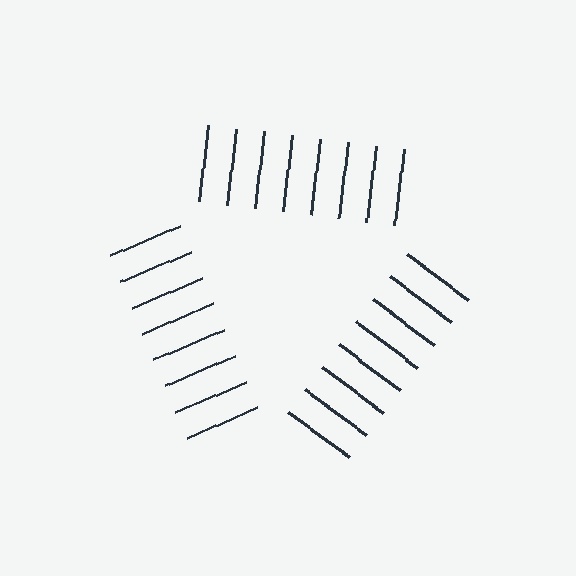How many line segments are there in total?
24 — 8 along each of the 3 edges.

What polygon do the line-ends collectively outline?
An illusory triangle — the line segments terminate on its edges but no continuous stroke is drawn.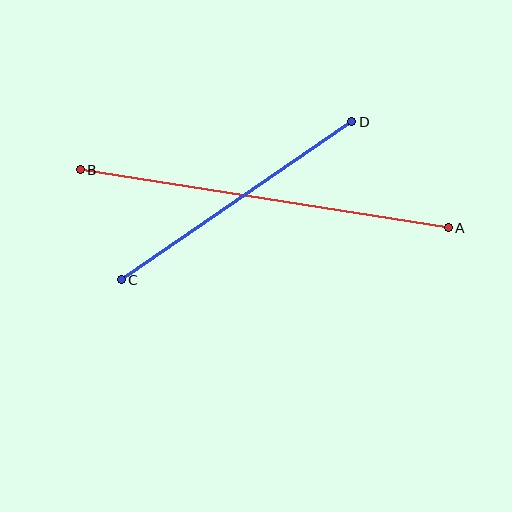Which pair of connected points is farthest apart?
Points A and B are farthest apart.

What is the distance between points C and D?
The distance is approximately 280 pixels.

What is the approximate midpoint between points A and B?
The midpoint is at approximately (264, 199) pixels.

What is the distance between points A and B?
The distance is approximately 372 pixels.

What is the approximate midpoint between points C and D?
The midpoint is at approximately (237, 201) pixels.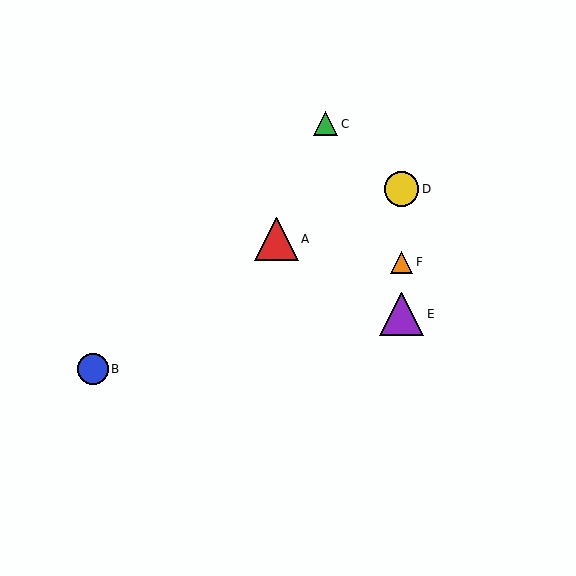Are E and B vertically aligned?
No, E is at x≈402 and B is at x≈93.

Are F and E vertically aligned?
Yes, both are at x≈402.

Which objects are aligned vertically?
Objects D, E, F are aligned vertically.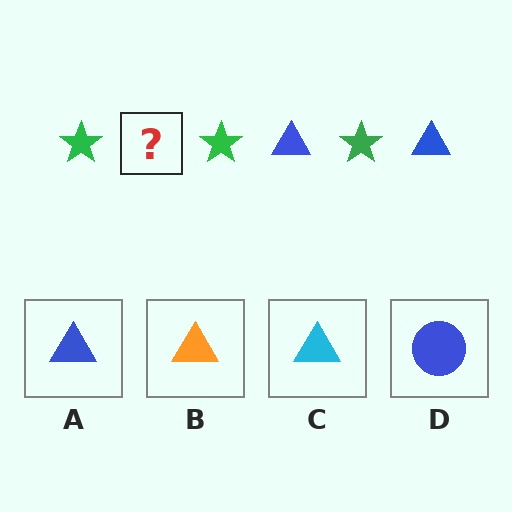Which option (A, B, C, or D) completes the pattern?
A.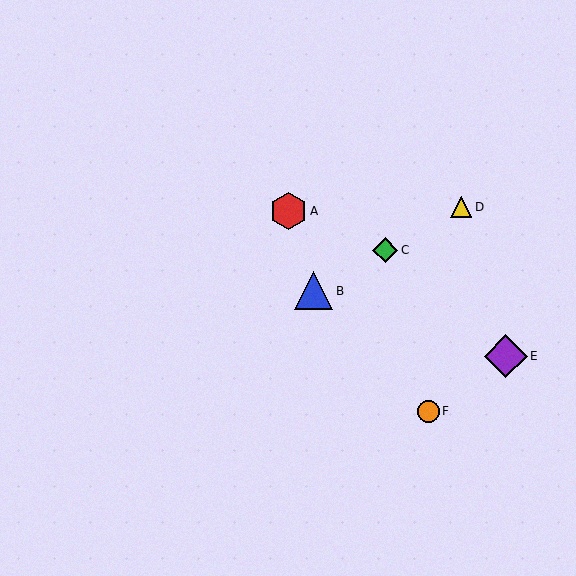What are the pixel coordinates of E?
Object E is at (506, 356).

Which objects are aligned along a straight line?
Objects B, C, D are aligned along a straight line.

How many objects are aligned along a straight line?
3 objects (B, C, D) are aligned along a straight line.